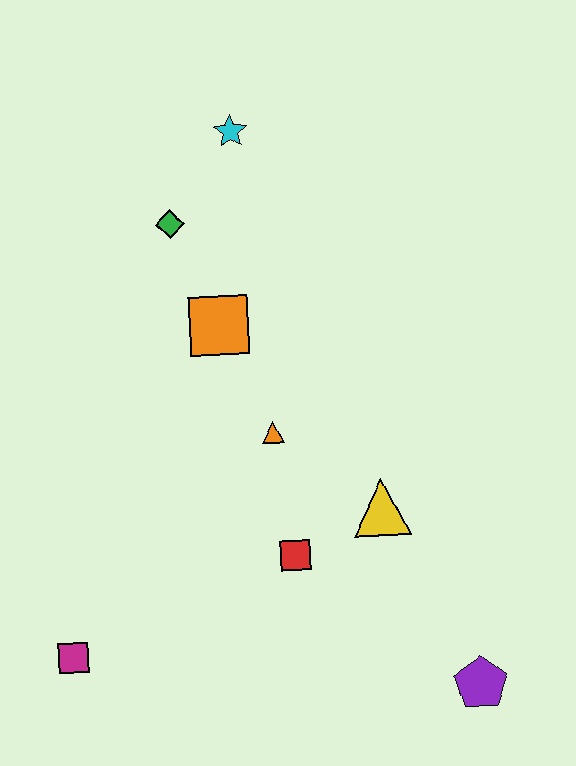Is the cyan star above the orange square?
Yes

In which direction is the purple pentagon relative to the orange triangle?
The purple pentagon is below the orange triangle.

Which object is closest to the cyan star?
The green diamond is closest to the cyan star.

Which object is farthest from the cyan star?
The purple pentagon is farthest from the cyan star.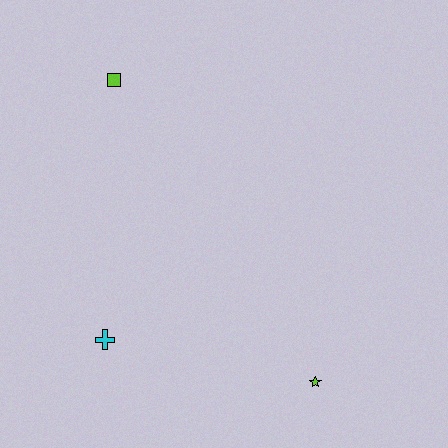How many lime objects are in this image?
There are 2 lime objects.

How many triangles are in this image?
There are no triangles.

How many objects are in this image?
There are 3 objects.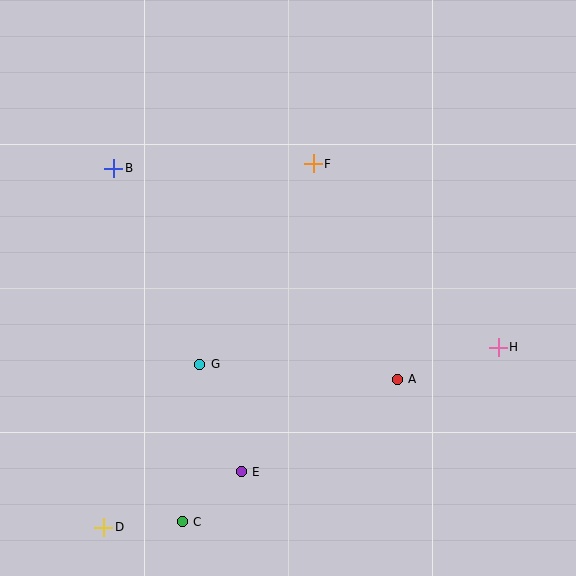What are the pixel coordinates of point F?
Point F is at (313, 164).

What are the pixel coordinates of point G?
Point G is at (200, 364).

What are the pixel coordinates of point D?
Point D is at (104, 527).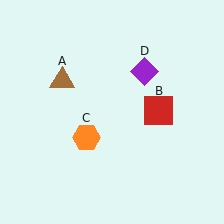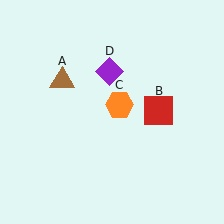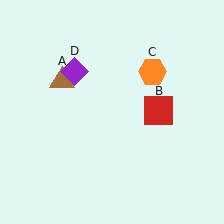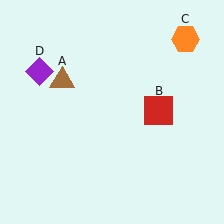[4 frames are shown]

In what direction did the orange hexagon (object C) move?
The orange hexagon (object C) moved up and to the right.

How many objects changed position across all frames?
2 objects changed position: orange hexagon (object C), purple diamond (object D).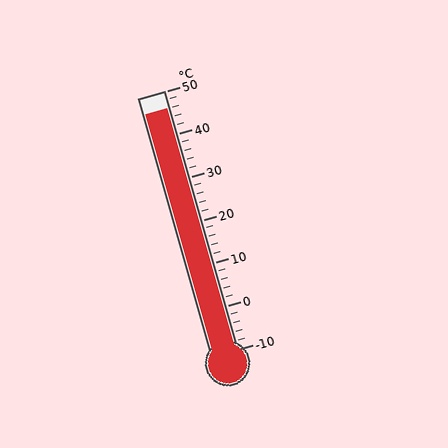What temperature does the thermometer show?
The thermometer shows approximately 46°C.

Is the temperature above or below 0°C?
The temperature is above 0°C.